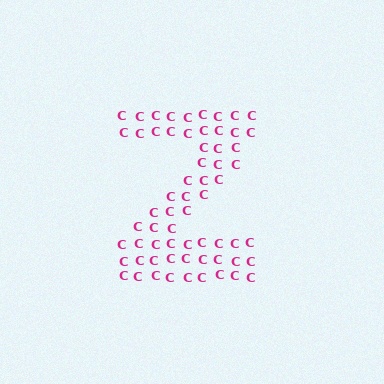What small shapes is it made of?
It is made of small letter C's.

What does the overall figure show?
The overall figure shows the letter Z.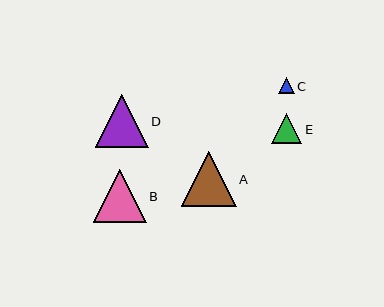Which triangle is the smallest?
Triangle C is the smallest with a size of approximately 16 pixels.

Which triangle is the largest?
Triangle A is the largest with a size of approximately 55 pixels.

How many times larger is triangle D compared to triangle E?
Triangle D is approximately 1.8 times the size of triangle E.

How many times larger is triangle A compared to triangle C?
Triangle A is approximately 3.4 times the size of triangle C.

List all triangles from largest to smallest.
From largest to smallest: A, D, B, E, C.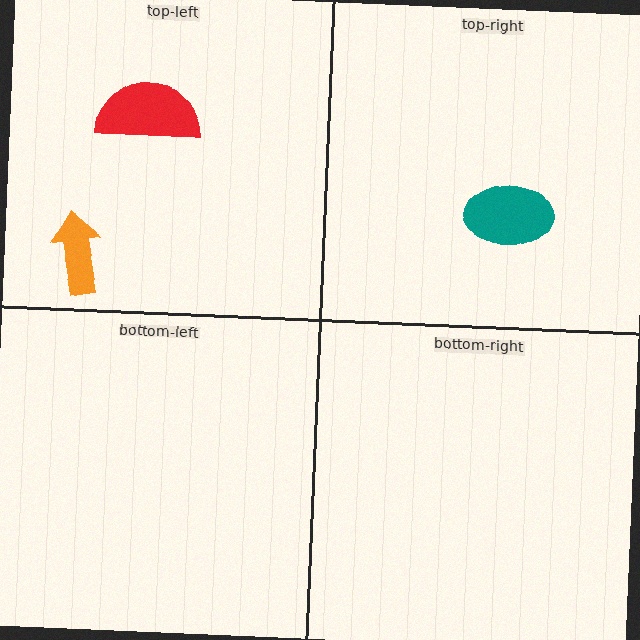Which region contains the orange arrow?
The top-left region.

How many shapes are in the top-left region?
2.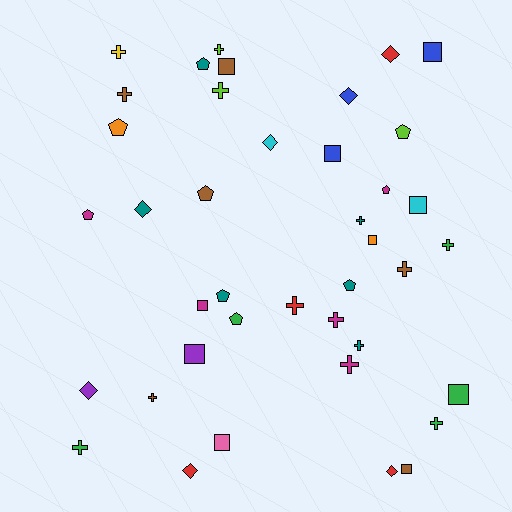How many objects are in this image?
There are 40 objects.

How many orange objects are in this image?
There are 2 orange objects.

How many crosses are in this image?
There are 14 crosses.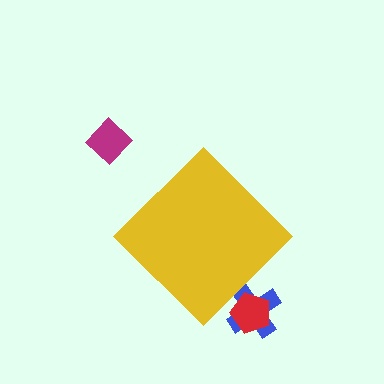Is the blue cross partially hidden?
Yes, the blue cross is partially hidden behind the yellow diamond.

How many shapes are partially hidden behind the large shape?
2 shapes are partially hidden.